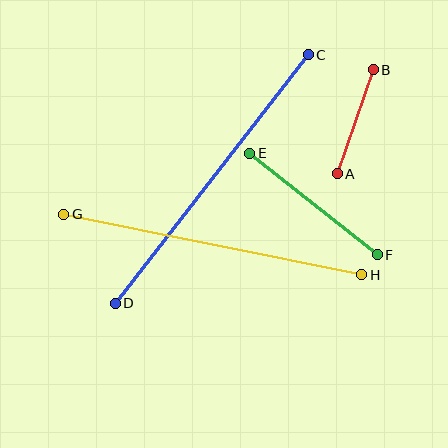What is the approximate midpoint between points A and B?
The midpoint is at approximately (355, 122) pixels.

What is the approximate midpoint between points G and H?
The midpoint is at approximately (213, 245) pixels.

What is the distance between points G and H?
The distance is approximately 304 pixels.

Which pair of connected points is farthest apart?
Points C and D are farthest apart.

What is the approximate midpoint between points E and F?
The midpoint is at approximately (314, 204) pixels.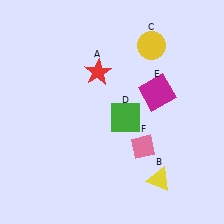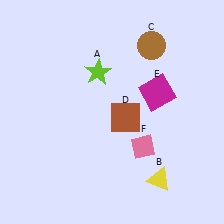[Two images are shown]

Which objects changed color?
A changed from red to lime. C changed from yellow to brown. D changed from green to brown.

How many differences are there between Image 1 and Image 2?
There are 3 differences between the two images.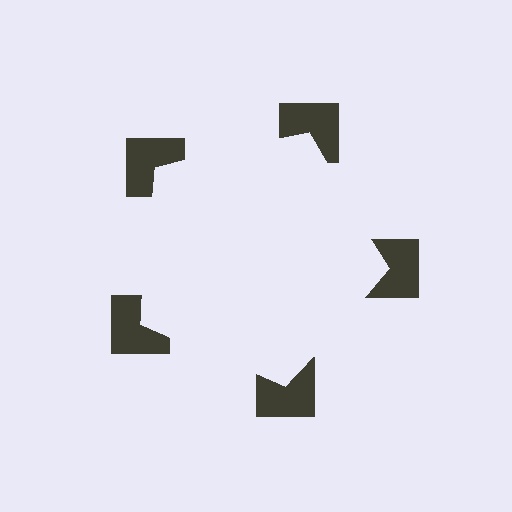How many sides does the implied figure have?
5 sides.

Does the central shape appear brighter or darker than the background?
It typically appears slightly brighter than the background, even though no actual brightness change is drawn.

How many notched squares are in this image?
There are 5 — one at each vertex of the illusory pentagon.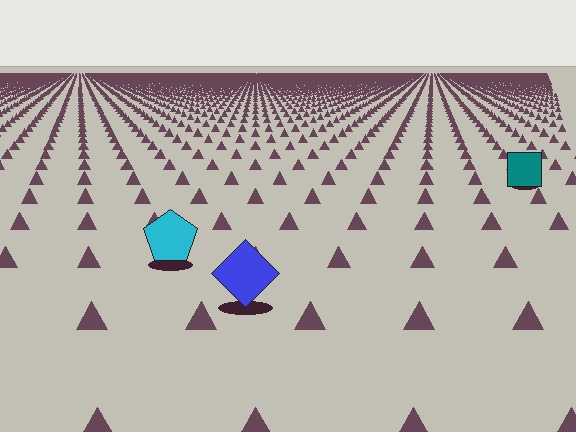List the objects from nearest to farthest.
From nearest to farthest: the blue diamond, the cyan pentagon, the teal square.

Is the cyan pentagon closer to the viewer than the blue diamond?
No. The blue diamond is closer — you can tell from the texture gradient: the ground texture is coarser near it.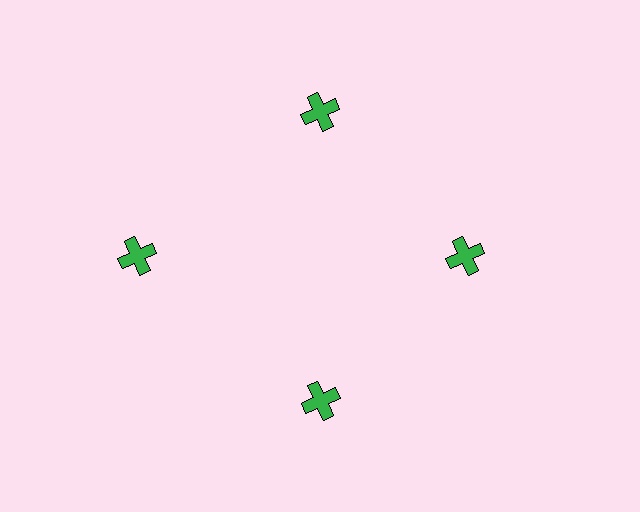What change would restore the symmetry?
The symmetry would be restored by moving it inward, back onto the ring so that all 4 crosses sit at equal angles and equal distance from the center.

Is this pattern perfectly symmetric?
No. The 4 green crosses are arranged in a ring, but one element near the 9 o'clock position is pushed outward from the center, breaking the 4-fold rotational symmetry.